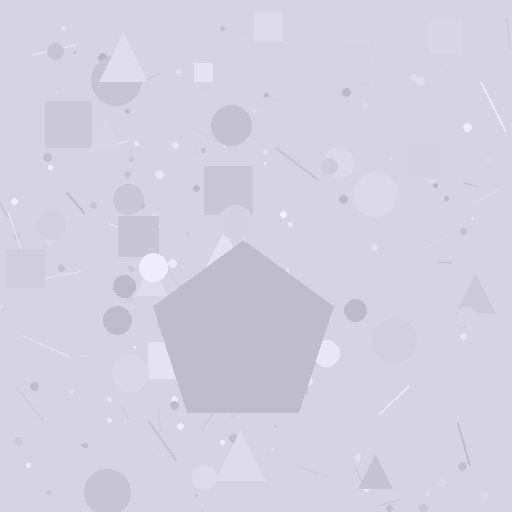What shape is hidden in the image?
A pentagon is hidden in the image.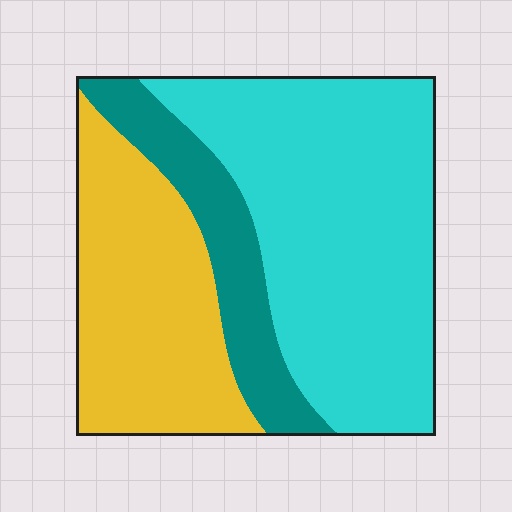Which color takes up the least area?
Teal, at roughly 15%.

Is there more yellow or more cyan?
Cyan.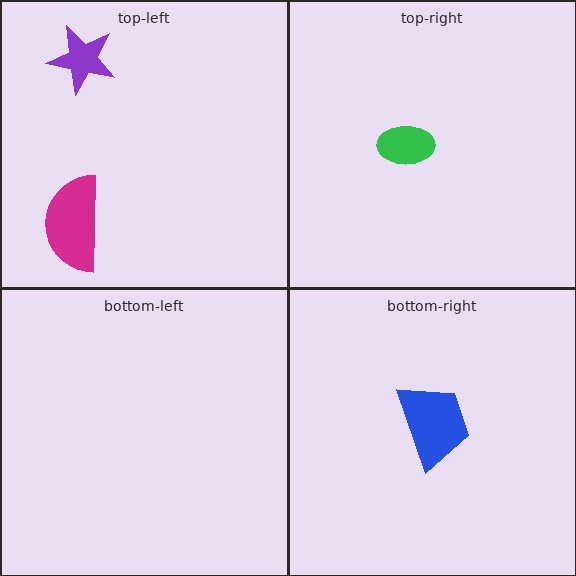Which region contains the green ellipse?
The top-right region.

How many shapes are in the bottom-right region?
1.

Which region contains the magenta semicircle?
The top-left region.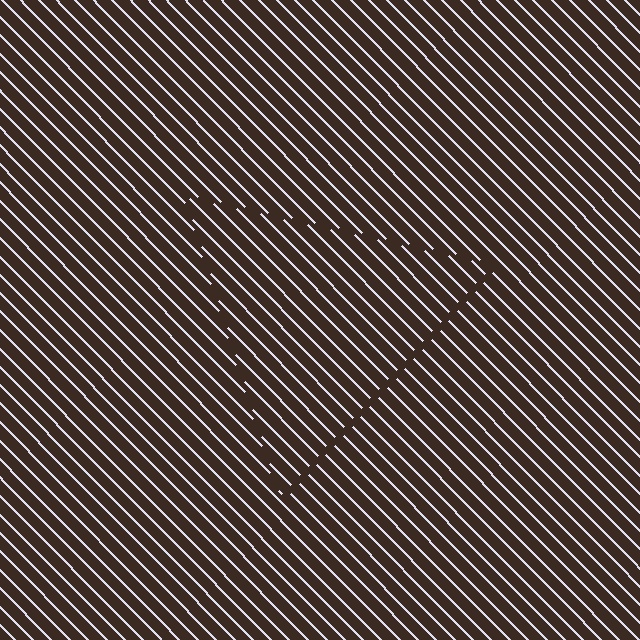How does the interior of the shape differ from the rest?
The interior of the shape contains the same grating, shifted by half a period — the contour is defined by the phase discontinuity where line-ends from the inner and outer gratings abut.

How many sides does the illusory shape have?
3 sides — the line-ends trace a triangle.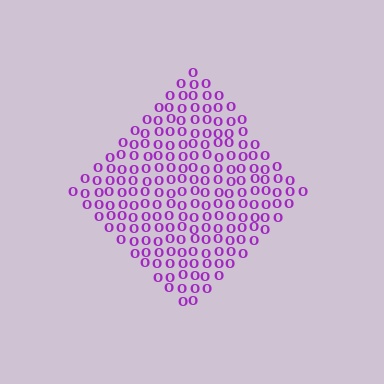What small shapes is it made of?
It is made of small letter O's.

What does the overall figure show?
The overall figure shows a diamond.